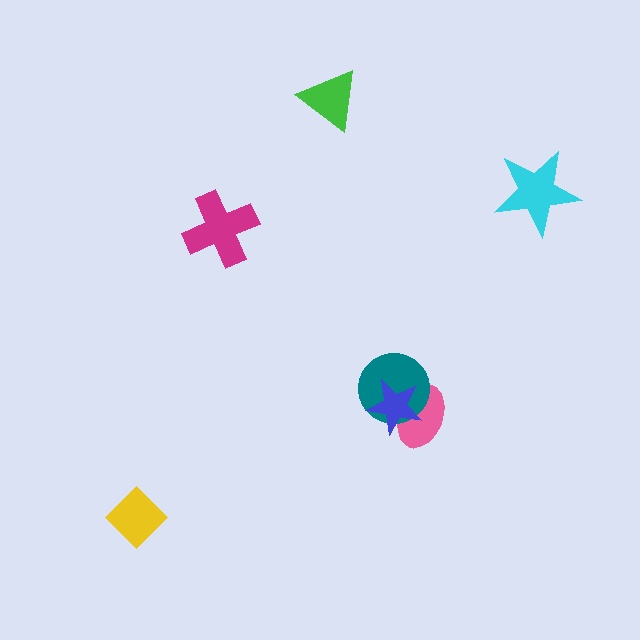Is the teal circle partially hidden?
Yes, it is partially covered by another shape.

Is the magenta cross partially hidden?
No, no other shape covers it.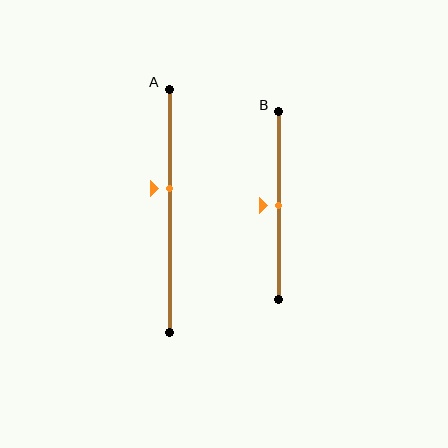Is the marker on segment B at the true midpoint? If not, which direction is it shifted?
Yes, the marker on segment B is at the true midpoint.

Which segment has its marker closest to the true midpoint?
Segment B has its marker closest to the true midpoint.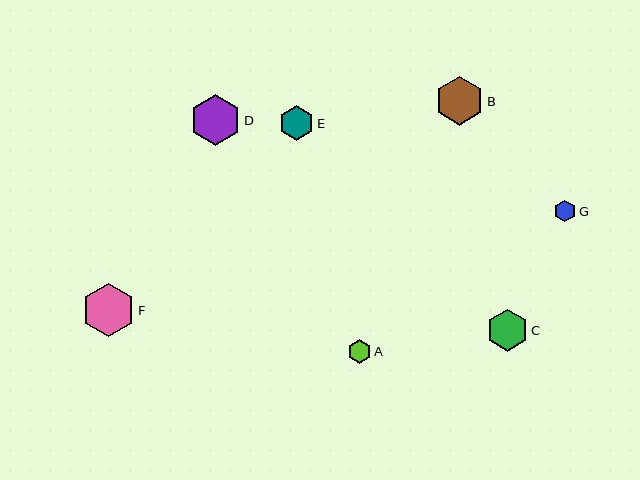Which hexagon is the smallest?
Hexagon G is the smallest with a size of approximately 21 pixels.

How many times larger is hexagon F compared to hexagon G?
Hexagon F is approximately 2.5 times the size of hexagon G.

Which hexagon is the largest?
Hexagon F is the largest with a size of approximately 53 pixels.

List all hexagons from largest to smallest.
From largest to smallest: F, D, B, C, E, A, G.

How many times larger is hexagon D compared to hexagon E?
Hexagon D is approximately 1.4 times the size of hexagon E.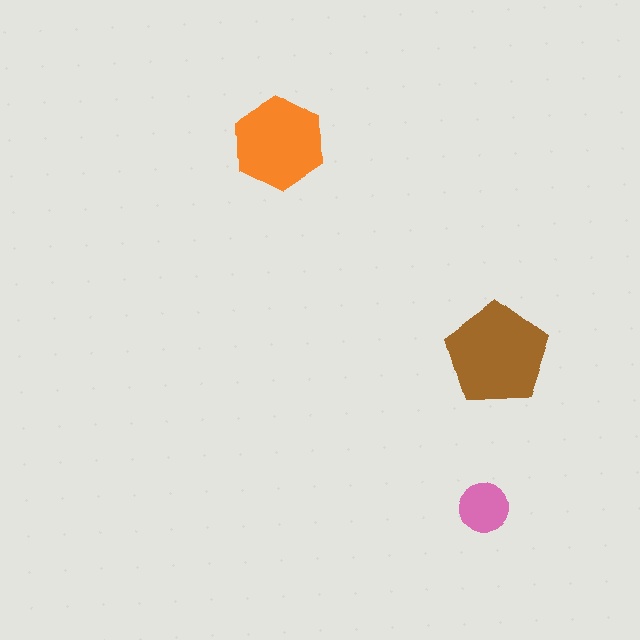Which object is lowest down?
The pink circle is bottommost.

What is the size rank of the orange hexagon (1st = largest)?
2nd.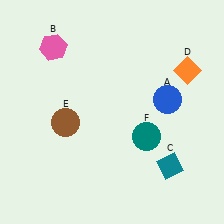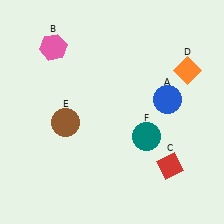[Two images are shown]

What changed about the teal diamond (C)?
In Image 1, C is teal. In Image 2, it changed to red.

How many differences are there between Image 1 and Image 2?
There is 1 difference between the two images.